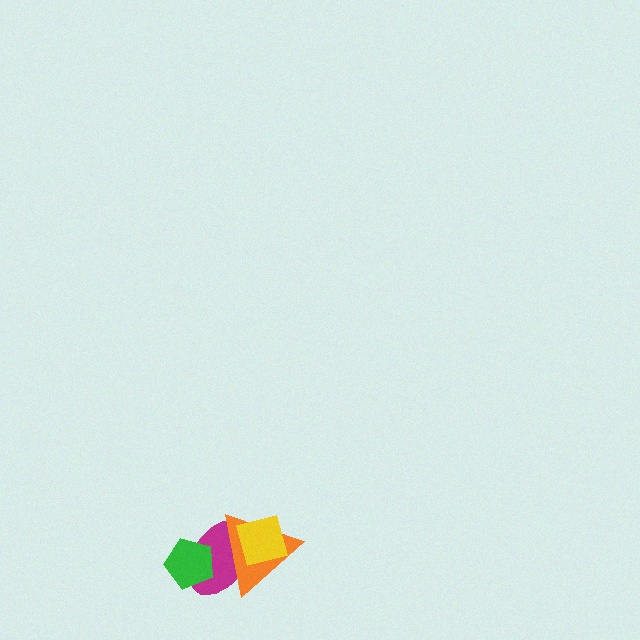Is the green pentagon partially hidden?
No, no other shape covers it.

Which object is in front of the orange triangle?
The yellow square is in front of the orange triangle.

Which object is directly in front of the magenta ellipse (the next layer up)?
The orange triangle is directly in front of the magenta ellipse.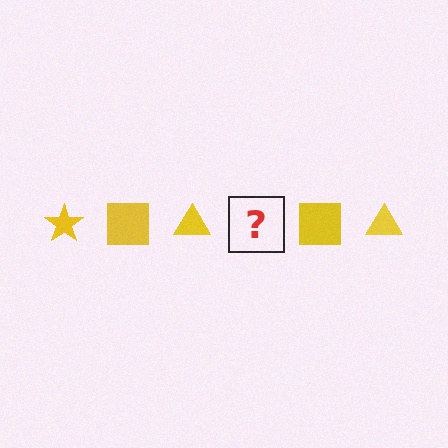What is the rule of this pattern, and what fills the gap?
The rule is that the pattern cycles through star, square, triangle shapes in yellow. The gap should be filled with a yellow star.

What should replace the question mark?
The question mark should be replaced with a yellow star.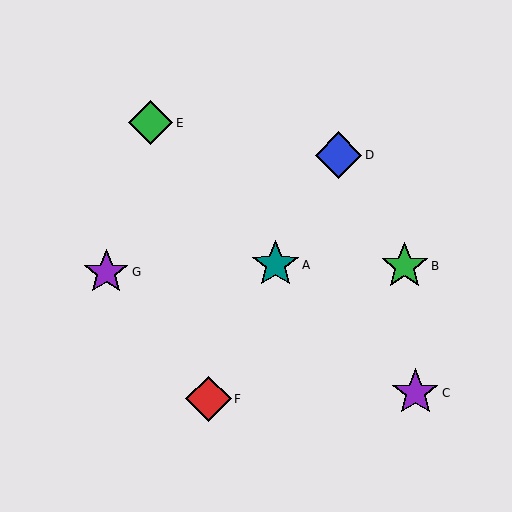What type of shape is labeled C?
Shape C is a purple star.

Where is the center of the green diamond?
The center of the green diamond is at (151, 123).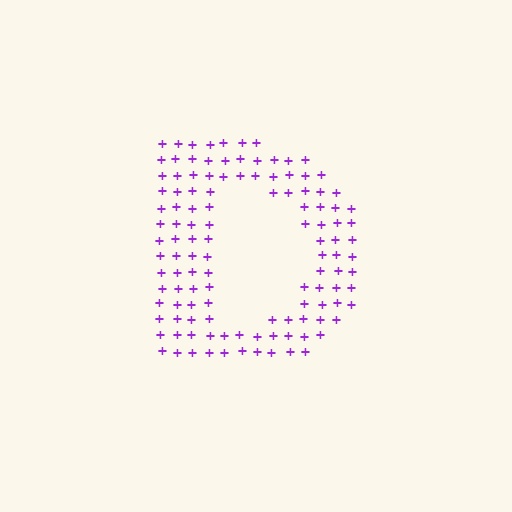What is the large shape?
The large shape is the letter D.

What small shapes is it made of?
It is made of small plus signs.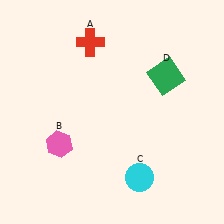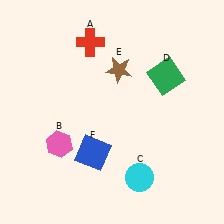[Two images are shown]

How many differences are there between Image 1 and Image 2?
There are 2 differences between the two images.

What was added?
A brown star (E), a blue square (F) were added in Image 2.